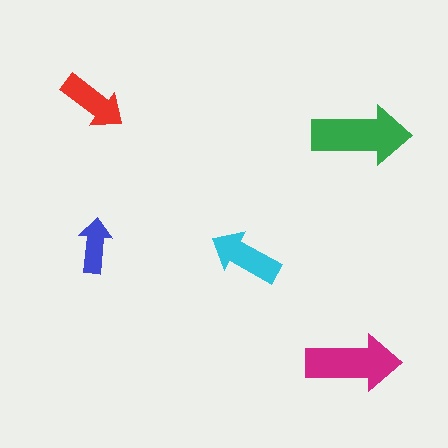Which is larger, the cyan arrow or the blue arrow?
The cyan one.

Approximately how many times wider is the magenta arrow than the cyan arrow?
About 1.5 times wider.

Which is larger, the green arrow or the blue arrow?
The green one.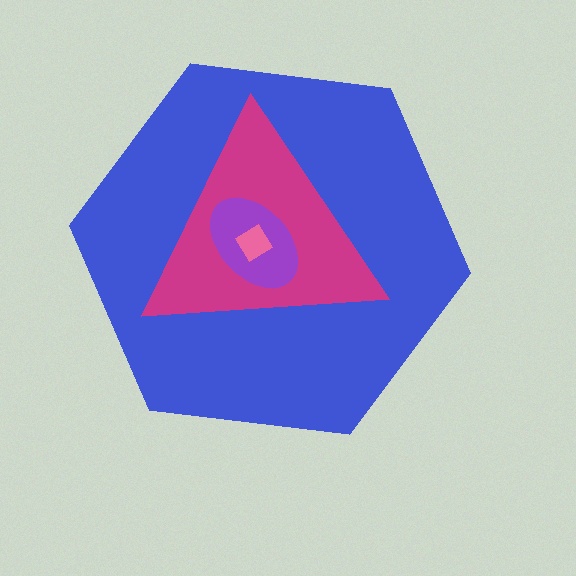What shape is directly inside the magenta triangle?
The purple ellipse.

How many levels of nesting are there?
4.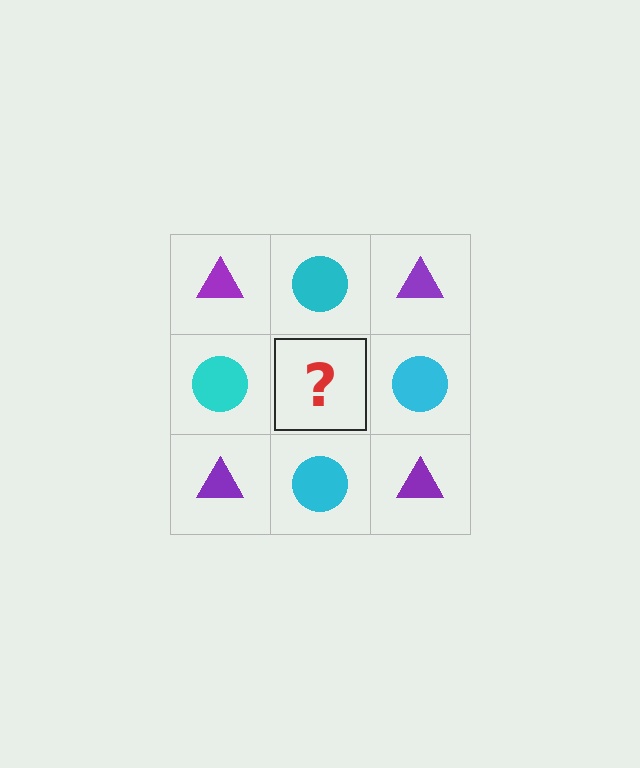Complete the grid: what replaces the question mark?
The question mark should be replaced with a purple triangle.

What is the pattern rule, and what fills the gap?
The rule is that it alternates purple triangle and cyan circle in a checkerboard pattern. The gap should be filled with a purple triangle.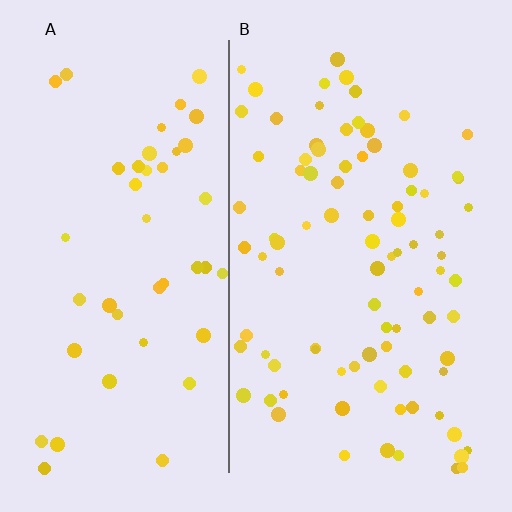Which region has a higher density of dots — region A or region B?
B (the right).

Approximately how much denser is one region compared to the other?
Approximately 2.0× — region B over region A.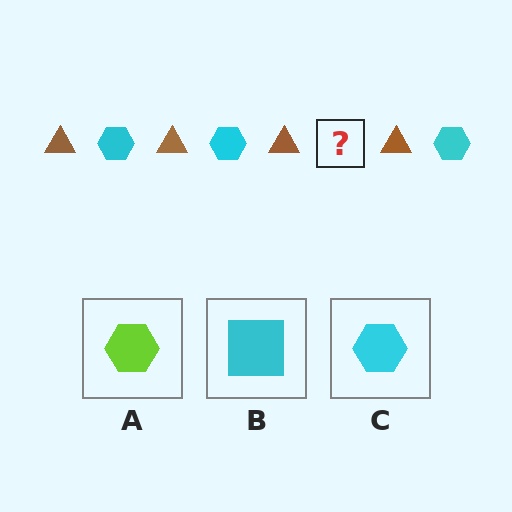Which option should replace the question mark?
Option C.